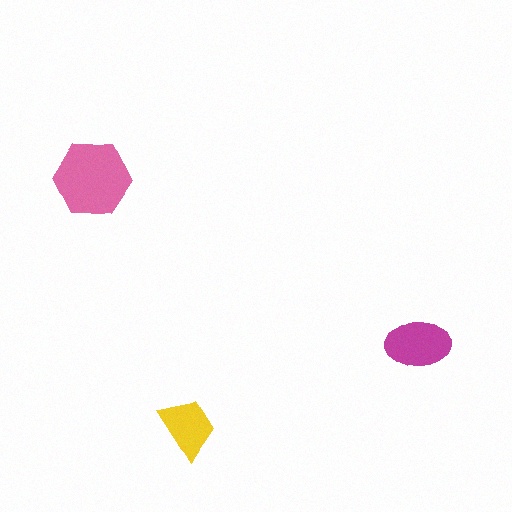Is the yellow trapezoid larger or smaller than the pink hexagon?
Smaller.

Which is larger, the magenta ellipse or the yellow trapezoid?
The magenta ellipse.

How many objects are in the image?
There are 3 objects in the image.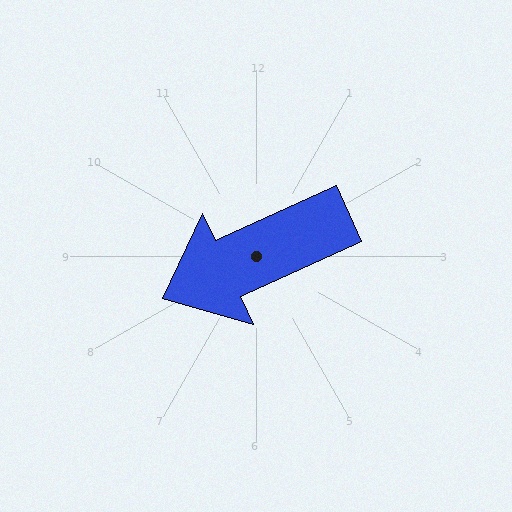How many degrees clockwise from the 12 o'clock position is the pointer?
Approximately 245 degrees.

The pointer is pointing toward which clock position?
Roughly 8 o'clock.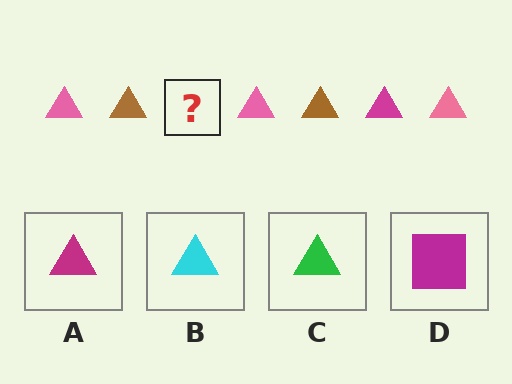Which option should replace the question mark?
Option A.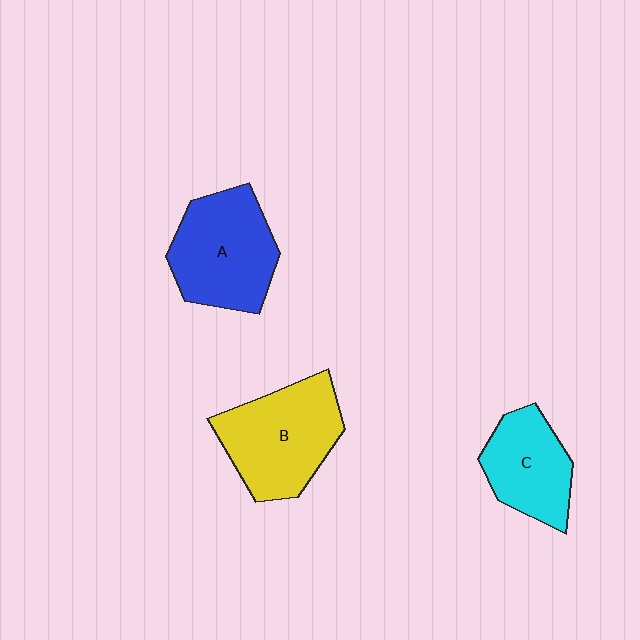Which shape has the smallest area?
Shape C (cyan).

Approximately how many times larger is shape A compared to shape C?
Approximately 1.3 times.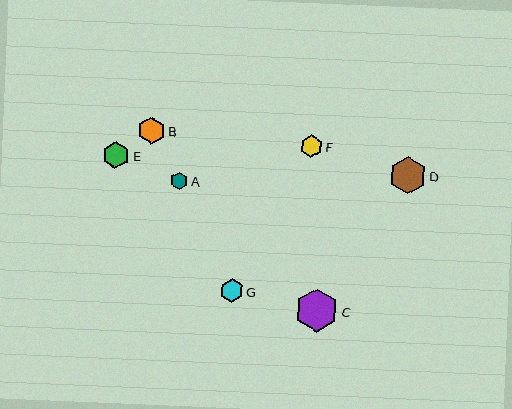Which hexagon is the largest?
Hexagon C is the largest with a size of approximately 43 pixels.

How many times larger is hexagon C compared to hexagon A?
Hexagon C is approximately 2.4 times the size of hexagon A.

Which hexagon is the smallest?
Hexagon A is the smallest with a size of approximately 18 pixels.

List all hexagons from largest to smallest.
From largest to smallest: C, D, E, B, G, F, A.